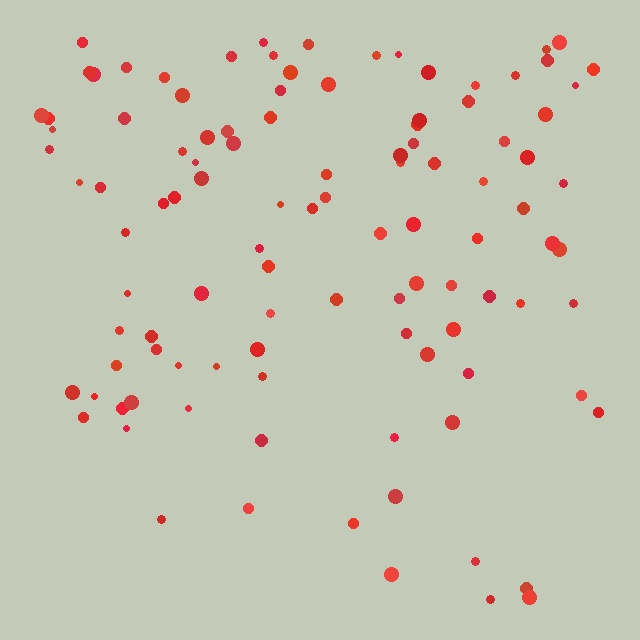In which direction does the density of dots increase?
From bottom to top, with the top side densest.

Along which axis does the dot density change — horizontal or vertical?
Vertical.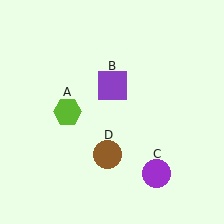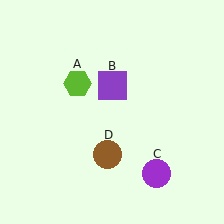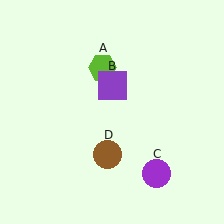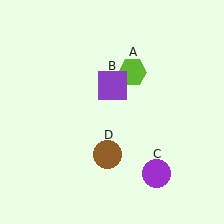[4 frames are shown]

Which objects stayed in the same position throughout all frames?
Purple square (object B) and purple circle (object C) and brown circle (object D) remained stationary.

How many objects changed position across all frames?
1 object changed position: lime hexagon (object A).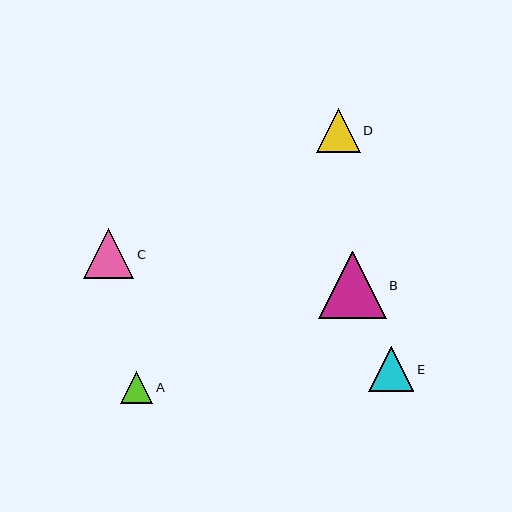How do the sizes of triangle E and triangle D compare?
Triangle E and triangle D are approximately the same size.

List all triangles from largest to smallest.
From largest to smallest: B, C, E, D, A.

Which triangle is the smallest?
Triangle A is the smallest with a size of approximately 32 pixels.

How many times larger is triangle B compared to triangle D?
Triangle B is approximately 1.6 times the size of triangle D.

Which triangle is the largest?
Triangle B is the largest with a size of approximately 68 pixels.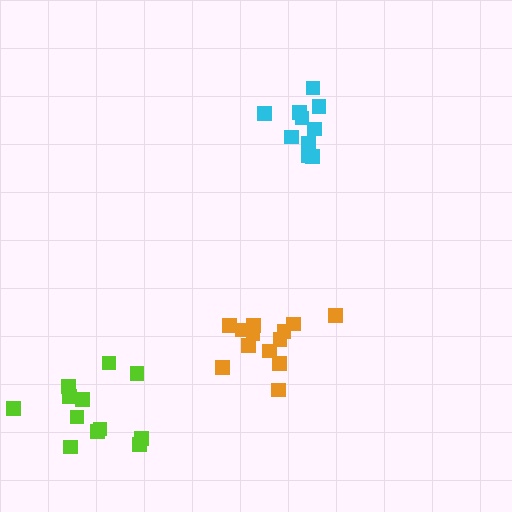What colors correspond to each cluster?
The clusters are colored: orange, cyan, lime.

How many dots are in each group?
Group 1: 13 dots, Group 2: 10 dots, Group 3: 12 dots (35 total).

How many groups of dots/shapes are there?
There are 3 groups.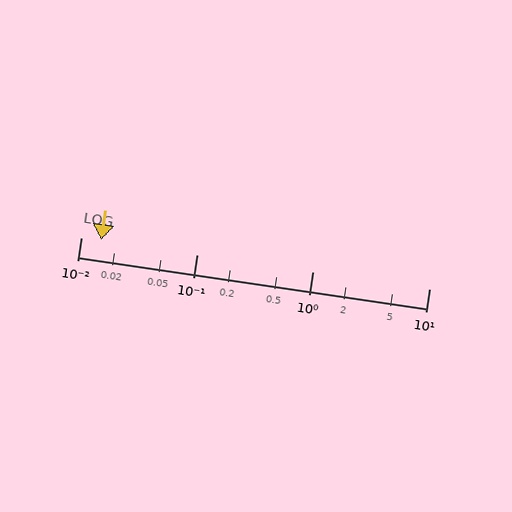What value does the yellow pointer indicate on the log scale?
The pointer indicates approximately 0.015.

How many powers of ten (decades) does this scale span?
The scale spans 3 decades, from 0.01 to 10.